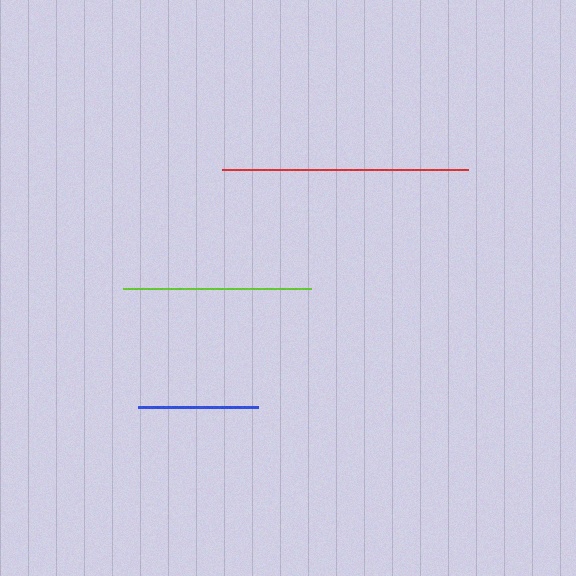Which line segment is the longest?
The red line is the longest at approximately 246 pixels.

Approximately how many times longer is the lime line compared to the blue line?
The lime line is approximately 1.6 times the length of the blue line.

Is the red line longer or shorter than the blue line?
The red line is longer than the blue line.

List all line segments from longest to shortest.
From longest to shortest: red, lime, blue.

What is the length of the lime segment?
The lime segment is approximately 188 pixels long.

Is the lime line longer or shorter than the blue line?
The lime line is longer than the blue line.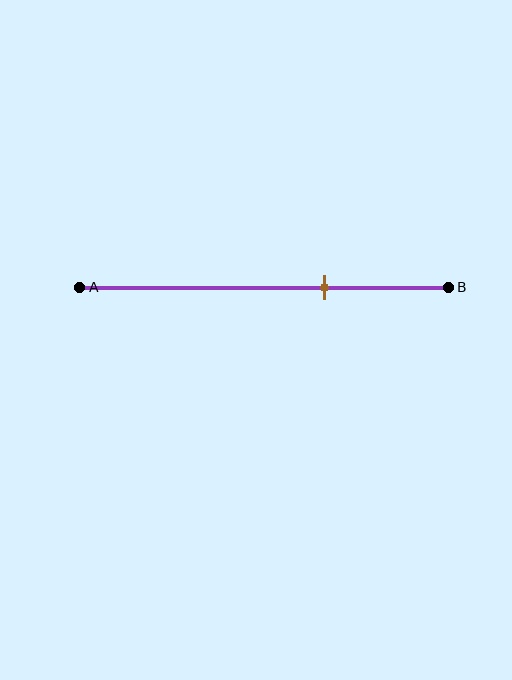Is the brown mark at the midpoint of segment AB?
No, the mark is at about 65% from A, not at the 50% midpoint.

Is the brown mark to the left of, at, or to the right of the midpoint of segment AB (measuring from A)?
The brown mark is to the right of the midpoint of segment AB.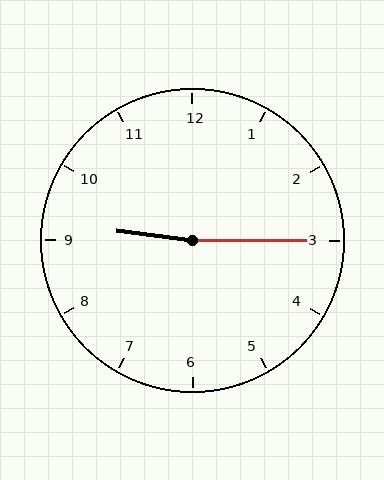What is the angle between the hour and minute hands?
Approximately 172 degrees.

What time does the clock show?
9:15.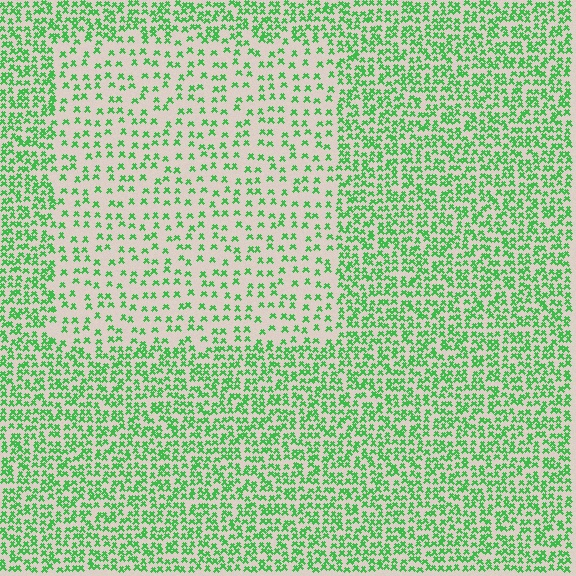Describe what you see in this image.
The image contains small green elements arranged at two different densities. A rectangle-shaped region is visible where the elements are less densely packed than the surrounding area.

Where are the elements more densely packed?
The elements are more densely packed outside the rectangle boundary.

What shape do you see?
I see a rectangle.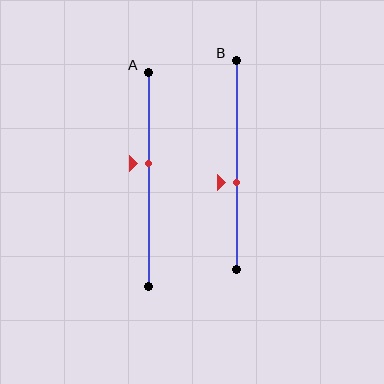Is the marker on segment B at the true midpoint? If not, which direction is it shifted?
No, the marker on segment B is shifted downward by about 8% of the segment length.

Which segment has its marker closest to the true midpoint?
Segment A has its marker closest to the true midpoint.